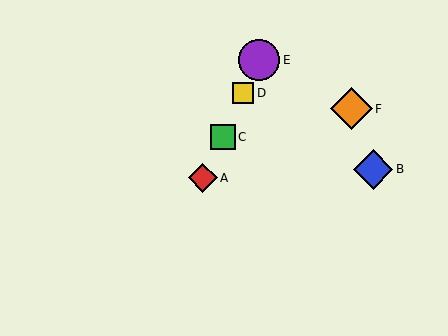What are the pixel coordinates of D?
Object D is at (243, 93).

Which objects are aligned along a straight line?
Objects A, C, D, E are aligned along a straight line.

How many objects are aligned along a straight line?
4 objects (A, C, D, E) are aligned along a straight line.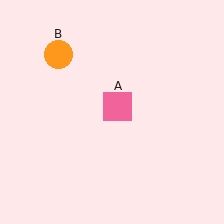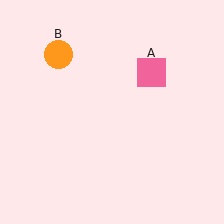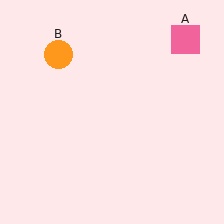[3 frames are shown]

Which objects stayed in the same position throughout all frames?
Orange circle (object B) remained stationary.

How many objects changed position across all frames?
1 object changed position: pink square (object A).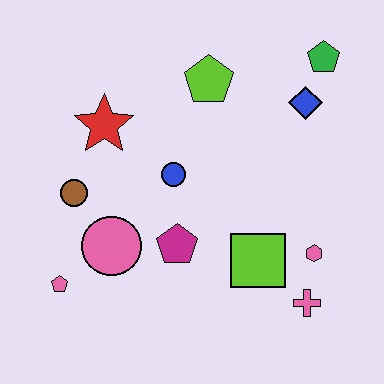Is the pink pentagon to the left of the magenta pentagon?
Yes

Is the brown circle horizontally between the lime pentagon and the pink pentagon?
Yes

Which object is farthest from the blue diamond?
The pink pentagon is farthest from the blue diamond.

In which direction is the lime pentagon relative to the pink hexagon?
The lime pentagon is above the pink hexagon.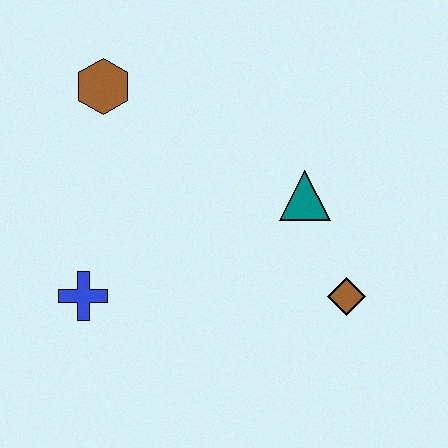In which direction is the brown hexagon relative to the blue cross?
The brown hexagon is above the blue cross.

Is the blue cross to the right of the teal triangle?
No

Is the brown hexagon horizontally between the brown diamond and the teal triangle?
No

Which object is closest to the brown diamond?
The teal triangle is closest to the brown diamond.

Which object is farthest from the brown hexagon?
The brown diamond is farthest from the brown hexagon.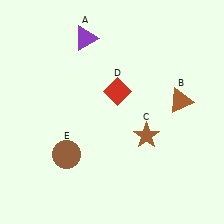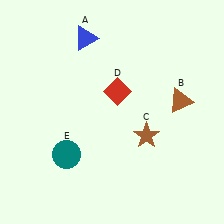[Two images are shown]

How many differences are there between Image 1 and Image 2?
There are 2 differences between the two images.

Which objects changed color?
A changed from purple to blue. E changed from brown to teal.